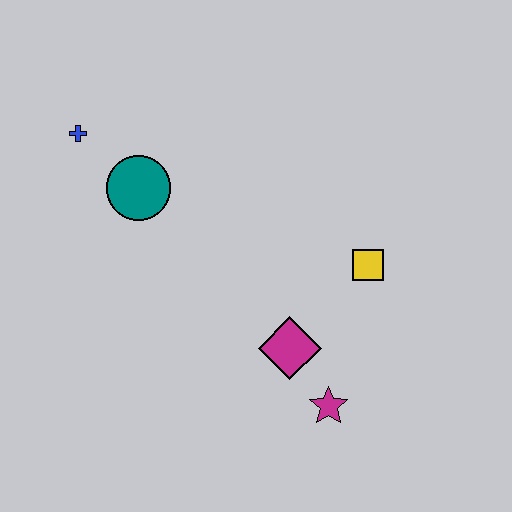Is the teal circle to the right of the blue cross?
Yes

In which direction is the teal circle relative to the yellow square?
The teal circle is to the left of the yellow square.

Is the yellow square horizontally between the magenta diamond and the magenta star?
No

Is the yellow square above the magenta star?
Yes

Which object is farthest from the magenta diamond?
The blue cross is farthest from the magenta diamond.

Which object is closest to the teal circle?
The blue cross is closest to the teal circle.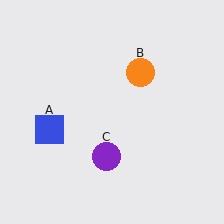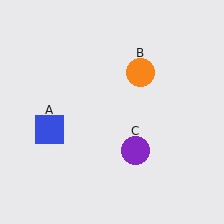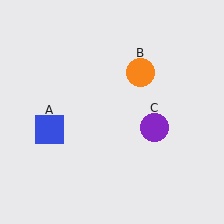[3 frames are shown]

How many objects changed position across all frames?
1 object changed position: purple circle (object C).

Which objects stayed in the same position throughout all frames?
Blue square (object A) and orange circle (object B) remained stationary.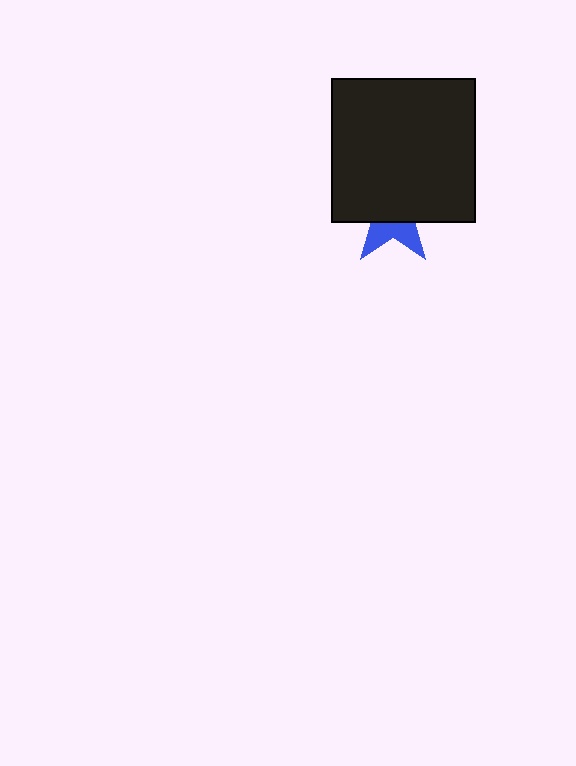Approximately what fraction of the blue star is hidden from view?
Roughly 65% of the blue star is hidden behind the black square.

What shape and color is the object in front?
The object in front is a black square.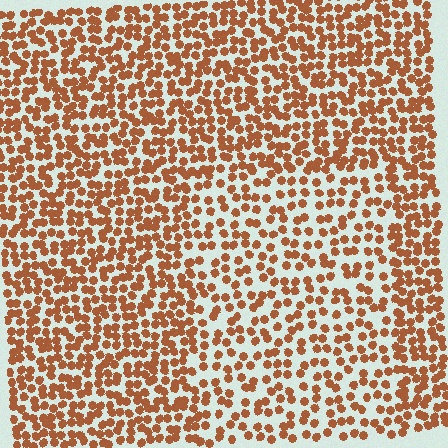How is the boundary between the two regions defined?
The boundary is defined by a change in element density (approximately 1.6x ratio). All elements are the same color, size, and shape.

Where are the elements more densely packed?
The elements are more densely packed outside the rectangle boundary.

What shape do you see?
I see a rectangle.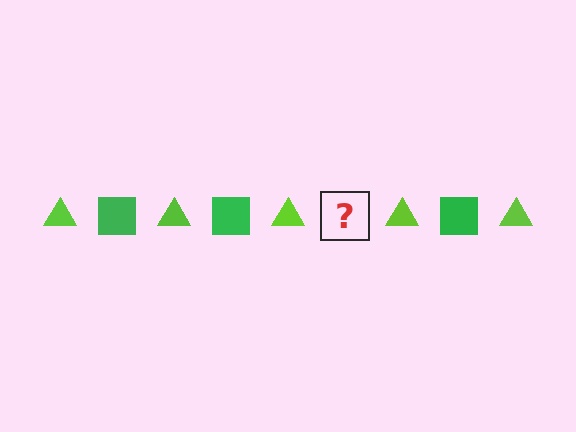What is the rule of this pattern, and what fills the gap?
The rule is that the pattern alternates between lime triangle and green square. The gap should be filled with a green square.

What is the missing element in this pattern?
The missing element is a green square.